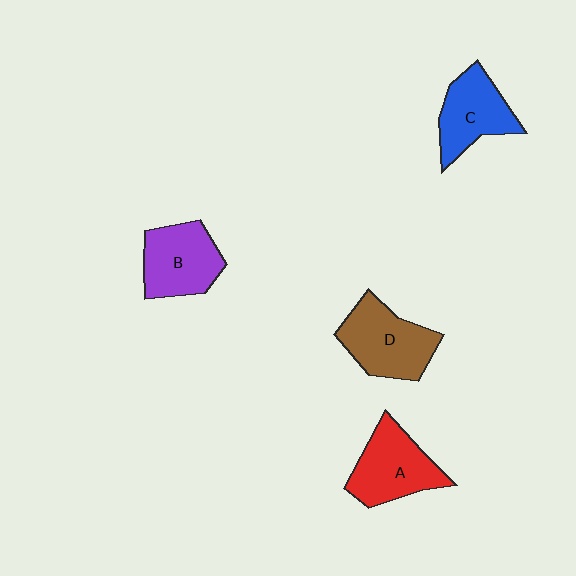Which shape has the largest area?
Shape D (brown).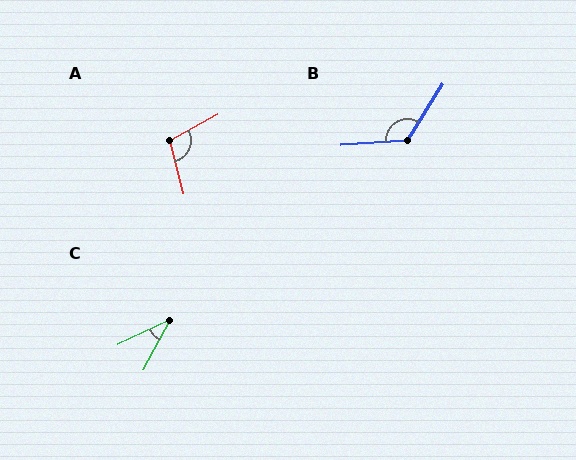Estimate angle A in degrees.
Approximately 105 degrees.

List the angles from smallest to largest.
C (37°), A (105°), B (126°).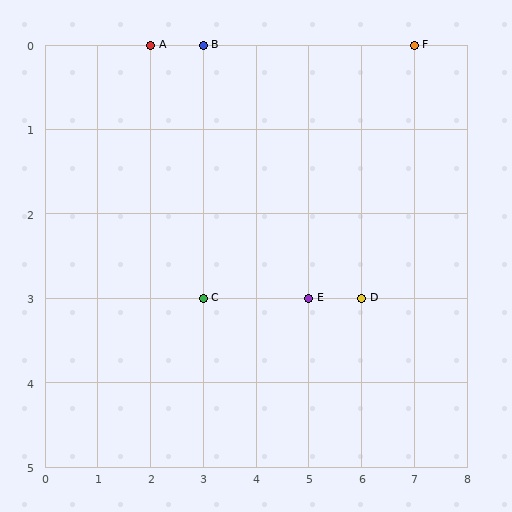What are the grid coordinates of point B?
Point B is at grid coordinates (3, 0).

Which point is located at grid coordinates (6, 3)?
Point D is at (6, 3).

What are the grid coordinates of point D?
Point D is at grid coordinates (6, 3).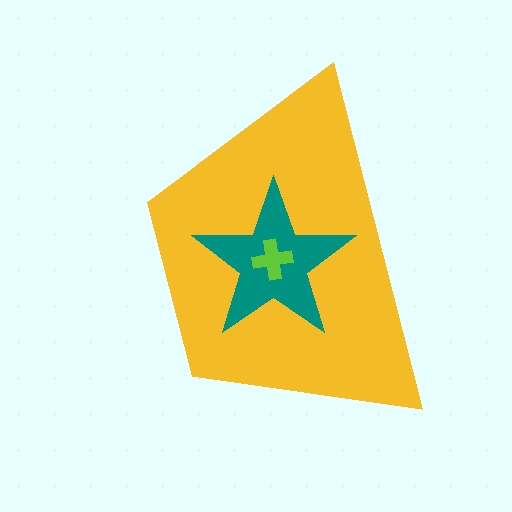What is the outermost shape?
The yellow trapezoid.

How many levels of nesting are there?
3.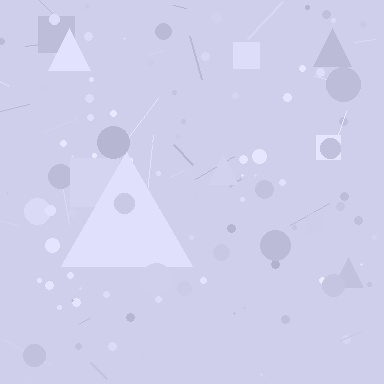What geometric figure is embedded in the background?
A triangle is embedded in the background.